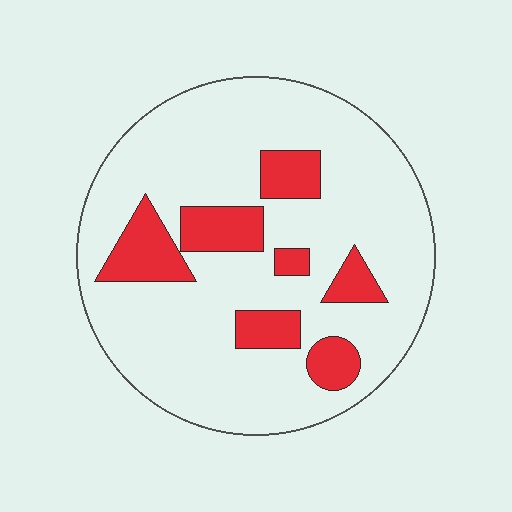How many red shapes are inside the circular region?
7.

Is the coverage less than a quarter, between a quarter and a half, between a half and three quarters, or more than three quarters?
Less than a quarter.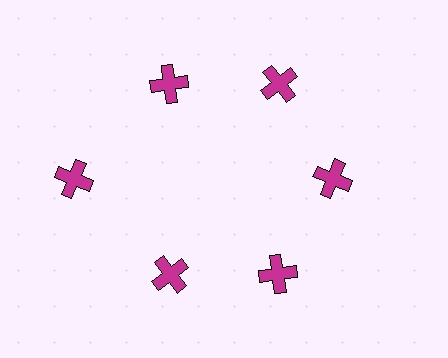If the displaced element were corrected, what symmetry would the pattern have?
It would have 6-fold rotational symmetry — the pattern would map onto itself every 60 degrees.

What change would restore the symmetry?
The symmetry would be restored by moving it inward, back onto the ring so that all 6 crosses sit at equal angles and equal distance from the center.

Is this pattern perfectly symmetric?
No. The 6 magenta crosses are arranged in a ring, but one element near the 9 o'clock position is pushed outward from the center, breaking the 6-fold rotational symmetry.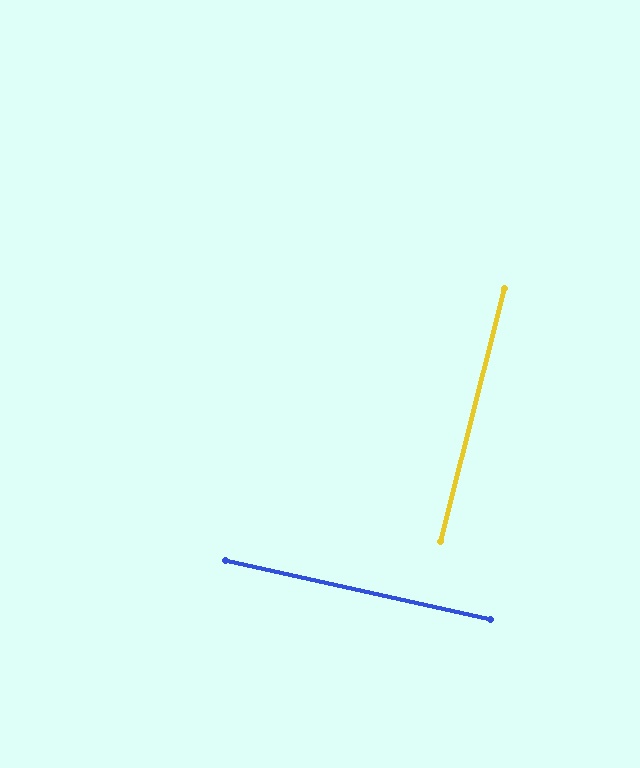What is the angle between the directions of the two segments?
Approximately 88 degrees.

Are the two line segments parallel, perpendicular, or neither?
Perpendicular — they meet at approximately 88°.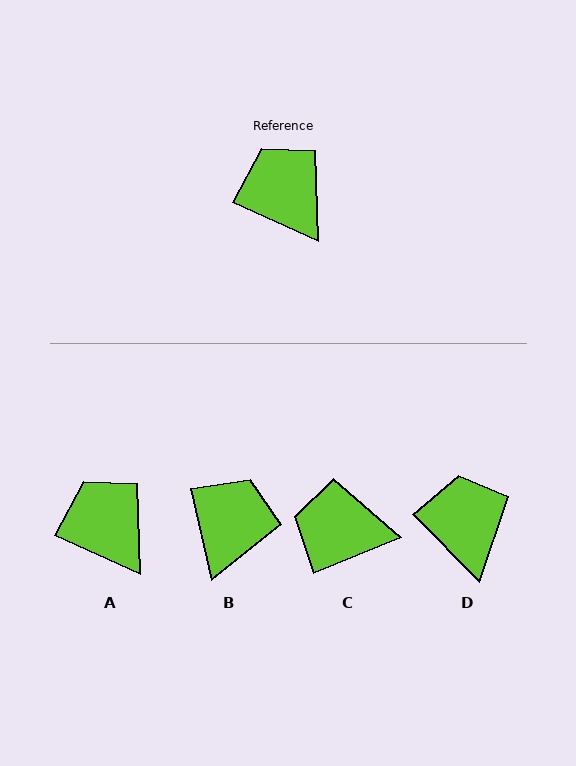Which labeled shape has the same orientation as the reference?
A.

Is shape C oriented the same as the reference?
No, it is off by about 47 degrees.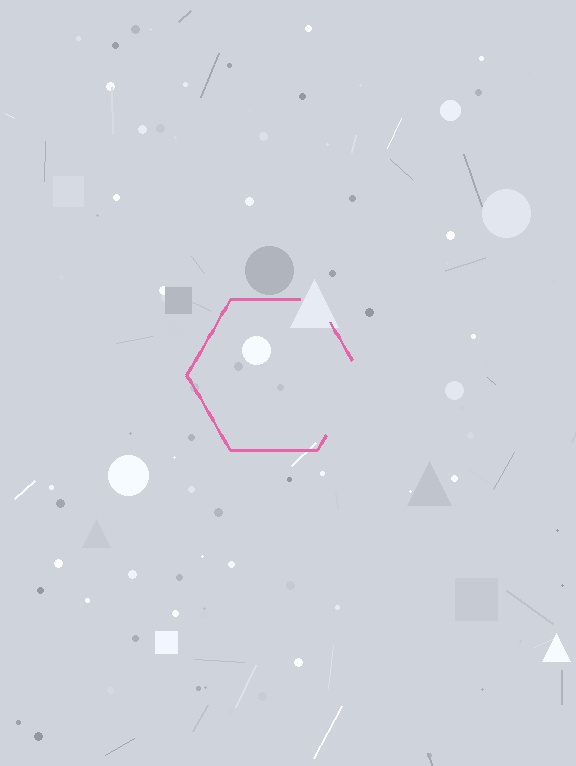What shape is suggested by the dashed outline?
The dashed outline suggests a hexagon.